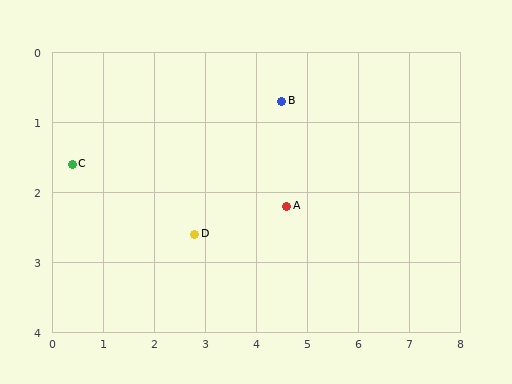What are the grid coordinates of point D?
Point D is at approximately (2.8, 2.6).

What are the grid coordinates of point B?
Point B is at approximately (4.5, 0.7).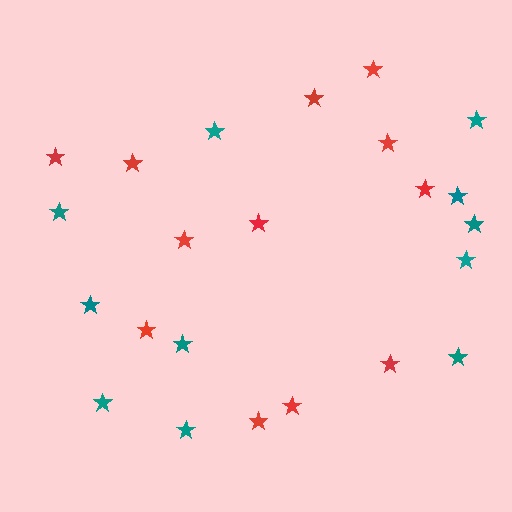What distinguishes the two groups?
There are 2 groups: one group of red stars (12) and one group of teal stars (11).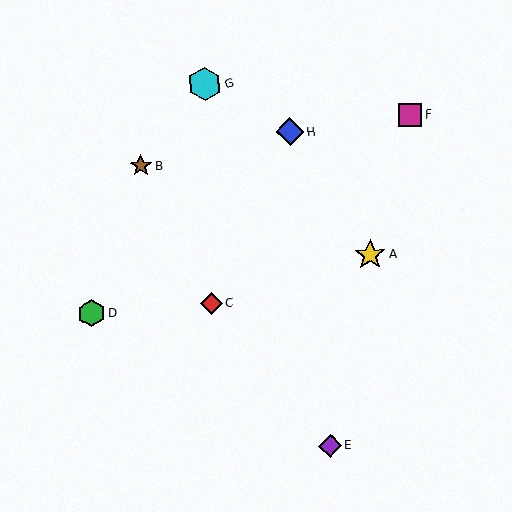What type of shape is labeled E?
Shape E is a purple diamond.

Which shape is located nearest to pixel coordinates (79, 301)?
The green hexagon (labeled D) at (92, 313) is nearest to that location.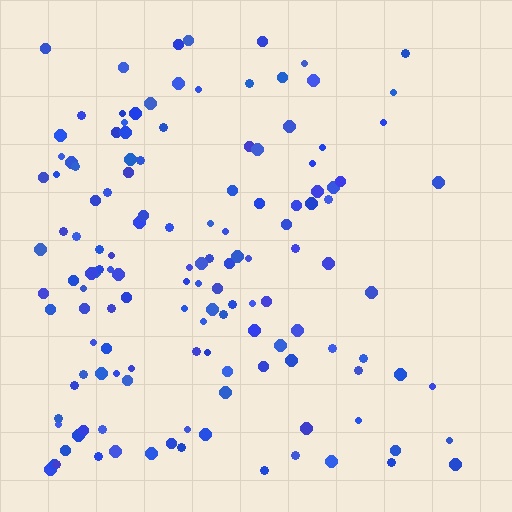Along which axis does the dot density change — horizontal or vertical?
Horizontal.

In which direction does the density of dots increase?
From right to left, with the left side densest.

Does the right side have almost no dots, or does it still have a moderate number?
Still a moderate number, just noticeably fewer than the left.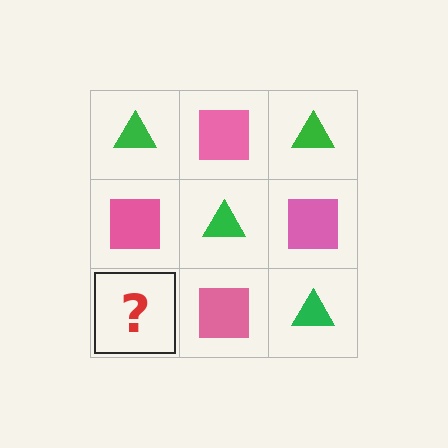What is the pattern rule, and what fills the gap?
The rule is that it alternates green triangle and pink square in a checkerboard pattern. The gap should be filled with a green triangle.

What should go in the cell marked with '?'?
The missing cell should contain a green triangle.